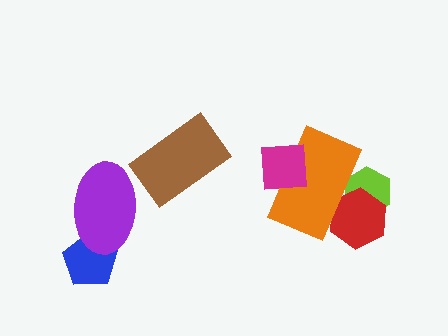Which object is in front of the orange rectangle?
The magenta square is in front of the orange rectangle.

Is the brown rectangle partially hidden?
No, no other shape covers it.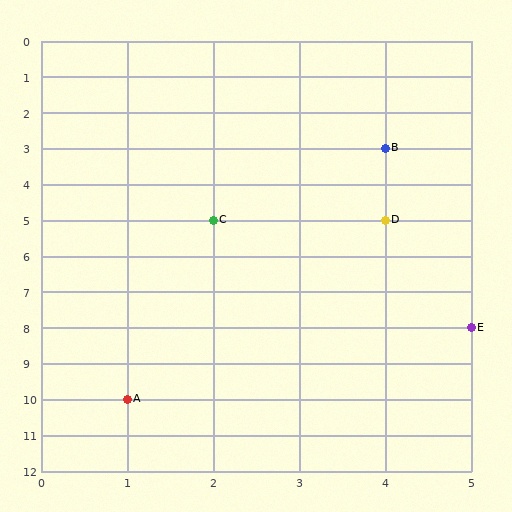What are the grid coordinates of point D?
Point D is at grid coordinates (4, 5).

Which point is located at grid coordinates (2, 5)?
Point C is at (2, 5).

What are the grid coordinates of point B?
Point B is at grid coordinates (4, 3).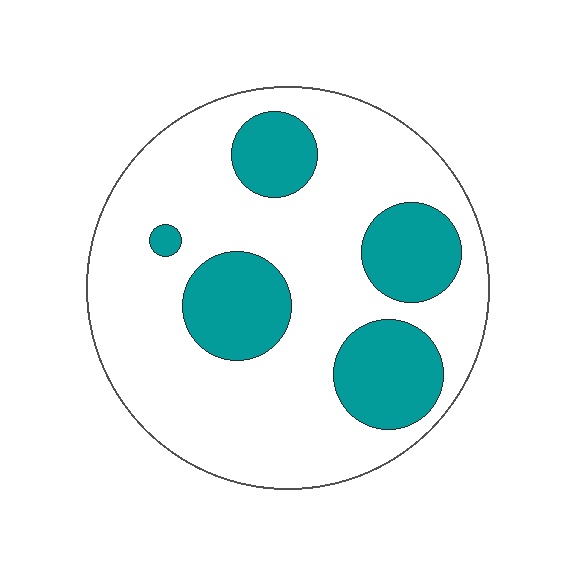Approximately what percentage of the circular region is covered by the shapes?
Approximately 25%.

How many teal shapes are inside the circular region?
5.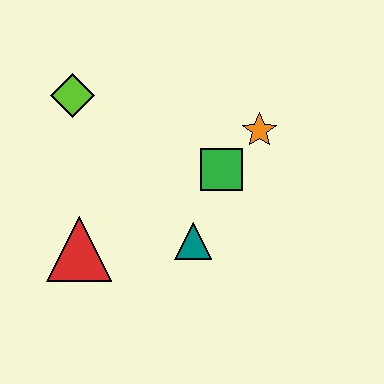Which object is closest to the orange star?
The green square is closest to the orange star.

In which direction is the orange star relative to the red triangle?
The orange star is to the right of the red triangle.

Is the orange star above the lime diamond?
No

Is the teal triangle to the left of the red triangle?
No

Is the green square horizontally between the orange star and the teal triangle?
Yes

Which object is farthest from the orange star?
The red triangle is farthest from the orange star.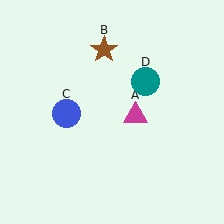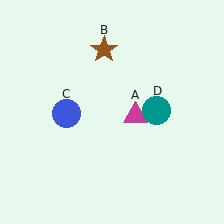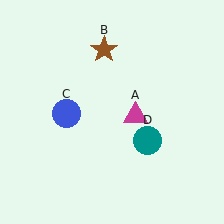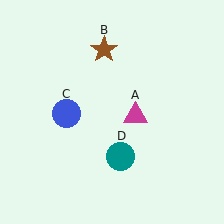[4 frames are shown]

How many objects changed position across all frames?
1 object changed position: teal circle (object D).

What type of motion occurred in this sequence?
The teal circle (object D) rotated clockwise around the center of the scene.